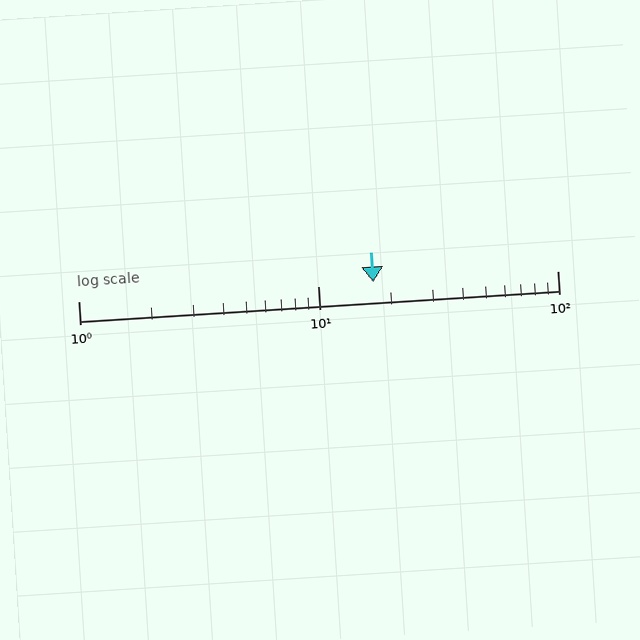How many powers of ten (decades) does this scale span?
The scale spans 2 decades, from 1 to 100.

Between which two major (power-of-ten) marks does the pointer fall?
The pointer is between 10 and 100.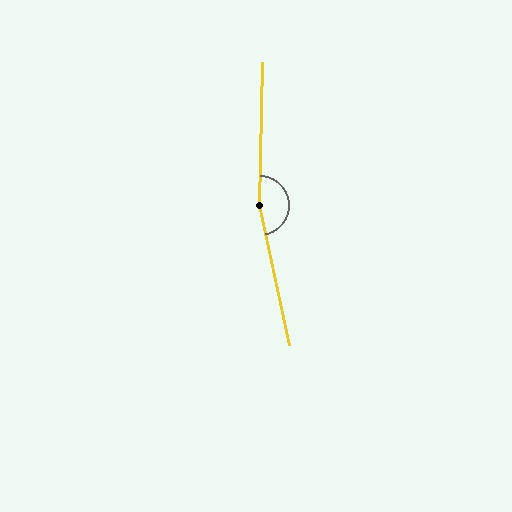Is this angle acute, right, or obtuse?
It is obtuse.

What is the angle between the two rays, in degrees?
Approximately 167 degrees.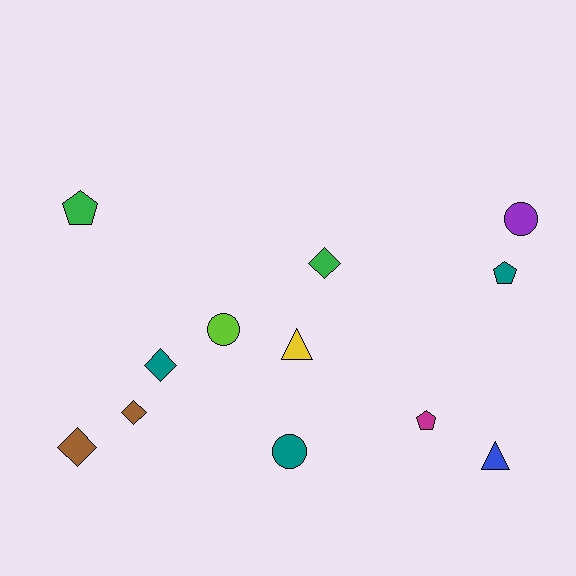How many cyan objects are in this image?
There are no cyan objects.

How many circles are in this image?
There are 3 circles.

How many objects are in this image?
There are 12 objects.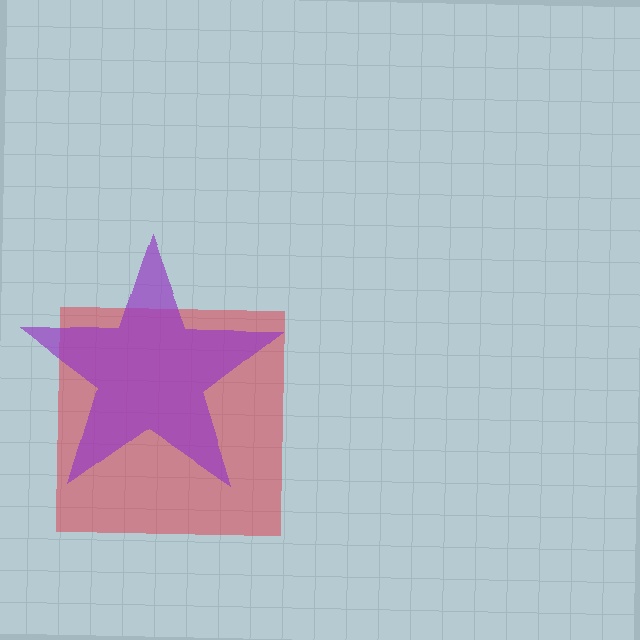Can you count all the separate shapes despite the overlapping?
Yes, there are 2 separate shapes.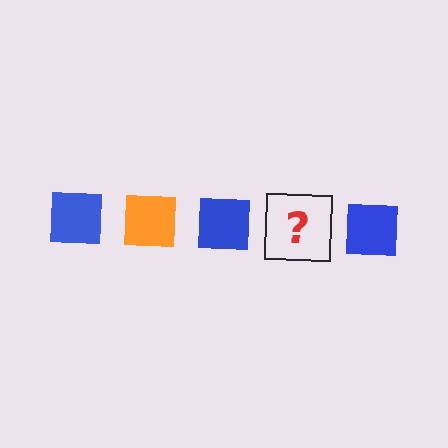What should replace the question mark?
The question mark should be replaced with an orange square.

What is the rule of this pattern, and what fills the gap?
The rule is that the pattern cycles through blue, orange squares. The gap should be filled with an orange square.